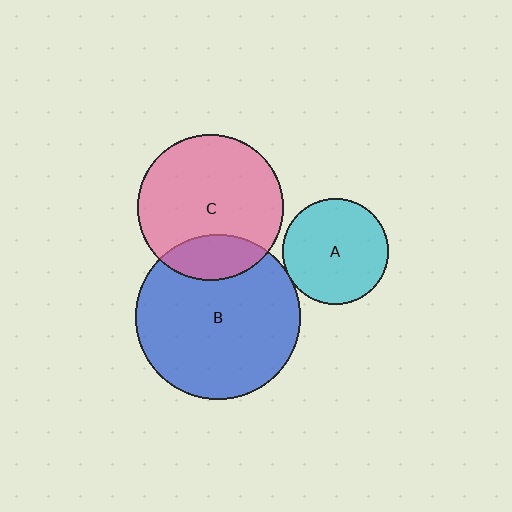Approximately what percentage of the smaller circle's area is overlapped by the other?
Approximately 5%.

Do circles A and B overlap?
Yes.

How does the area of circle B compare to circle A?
Approximately 2.4 times.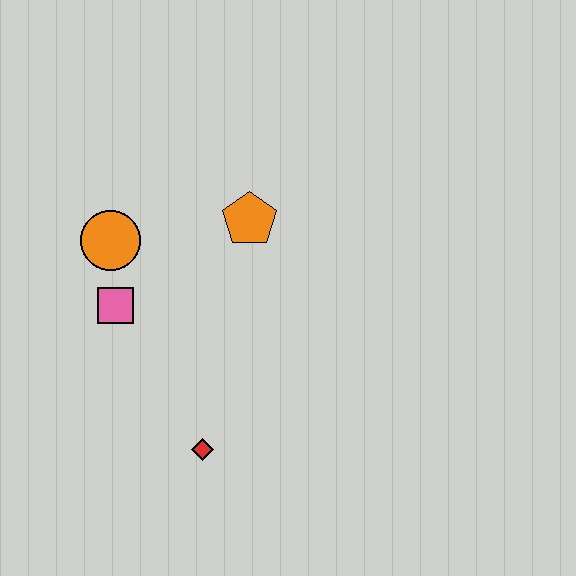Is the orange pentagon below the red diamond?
No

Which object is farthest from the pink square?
The red diamond is farthest from the pink square.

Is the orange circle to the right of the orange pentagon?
No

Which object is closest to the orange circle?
The pink square is closest to the orange circle.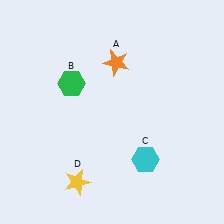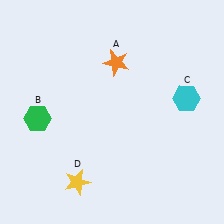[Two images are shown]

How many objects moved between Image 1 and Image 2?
2 objects moved between the two images.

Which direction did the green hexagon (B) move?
The green hexagon (B) moved down.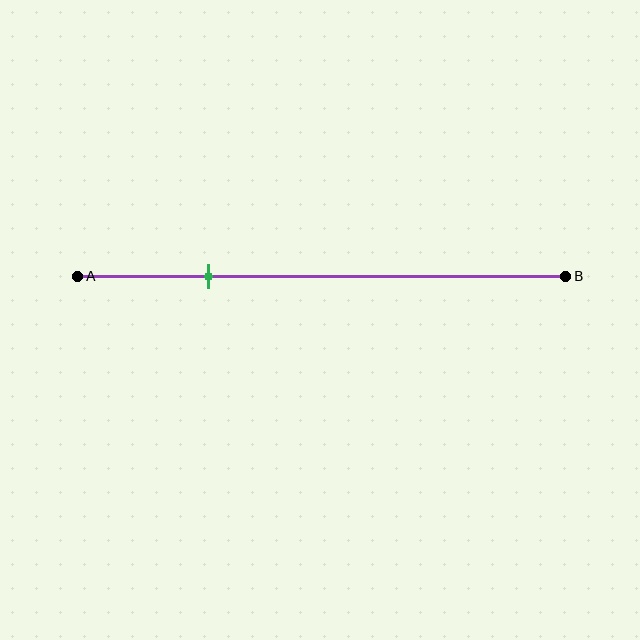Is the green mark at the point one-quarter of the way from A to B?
Yes, the mark is approximately at the one-quarter point.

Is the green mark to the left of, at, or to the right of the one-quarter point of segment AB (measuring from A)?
The green mark is approximately at the one-quarter point of segment AB.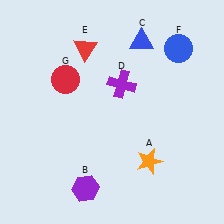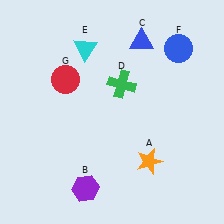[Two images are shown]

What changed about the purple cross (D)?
In Image 1, D is purple. In Image 2, it changed to green.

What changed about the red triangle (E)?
In Image 1, E is red. In Image 2, it changed to cyan.